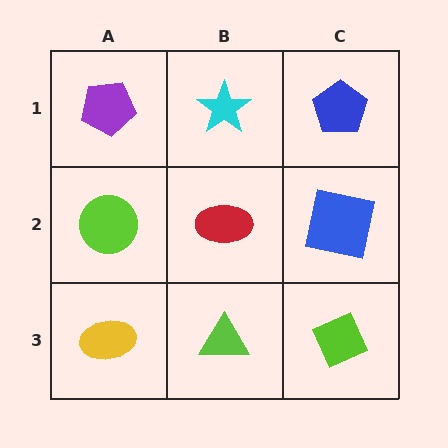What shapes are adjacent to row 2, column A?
A purple pentagon (row 1, column A), a yellow ellipse (row 3, column A), a red ellipse (row 2, column B).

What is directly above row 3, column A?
A lime circle.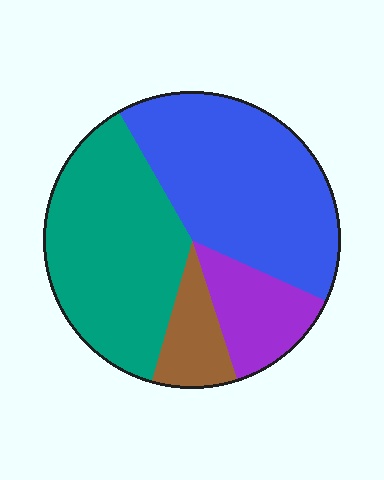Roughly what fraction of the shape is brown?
Brown takes up less than a sixth of the shape.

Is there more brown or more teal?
Teal.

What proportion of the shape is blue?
Blue covers 40% of the shape.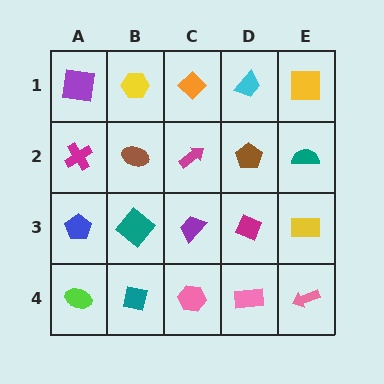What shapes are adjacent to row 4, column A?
A blue pentagon (row 3, column A), a teal square (row 4, column B).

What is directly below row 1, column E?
A teal semicircle.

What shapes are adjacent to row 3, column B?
A brown ellipse (row 2, column B), a teal square (row 4, column B), a blue pentagon (row 3, column A), a purple trapezoid (row 3, column C).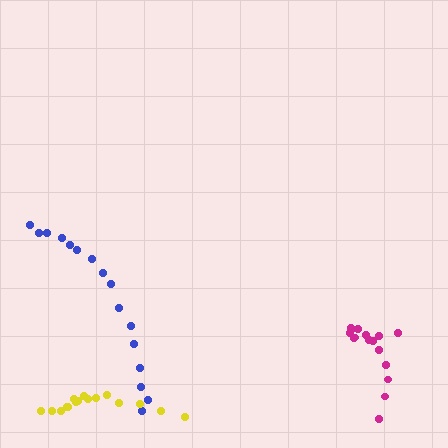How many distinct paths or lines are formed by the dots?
There are 3 distinct paths.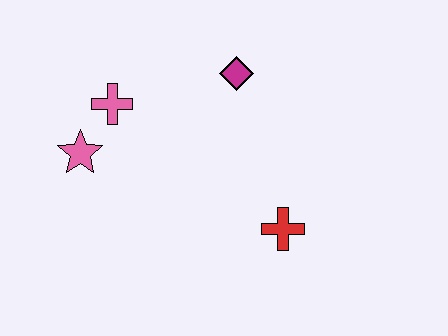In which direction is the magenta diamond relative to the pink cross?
The magenta diamond is to the right of the pink cross.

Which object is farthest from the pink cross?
The red cross is farthest from the pink cross.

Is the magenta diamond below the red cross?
No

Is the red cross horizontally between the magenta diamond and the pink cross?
No